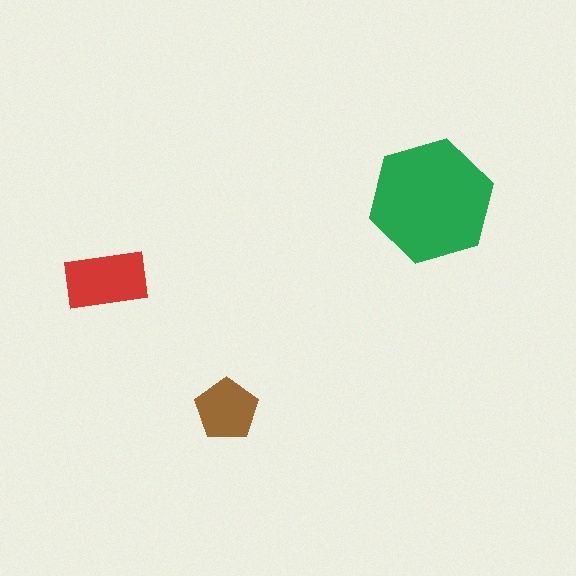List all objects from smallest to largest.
The brown pentagon, the red rectangle, the green hexagon.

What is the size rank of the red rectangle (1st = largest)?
2nd.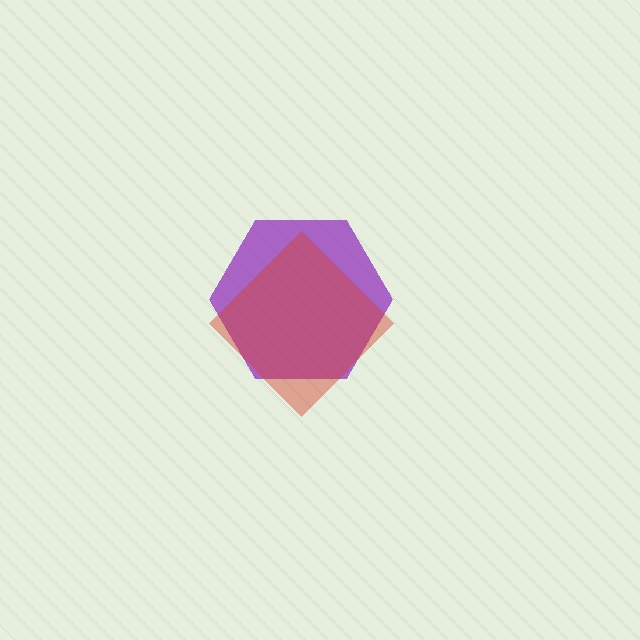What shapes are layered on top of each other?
The layered shapes are: a purple hexagon, a red diamond.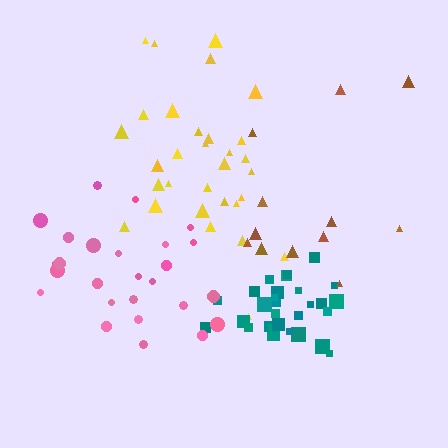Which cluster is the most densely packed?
Teal.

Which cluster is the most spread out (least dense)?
Brown.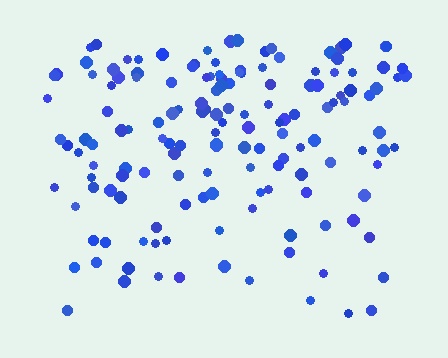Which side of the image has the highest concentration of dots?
The top.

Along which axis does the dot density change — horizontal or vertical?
Vertical.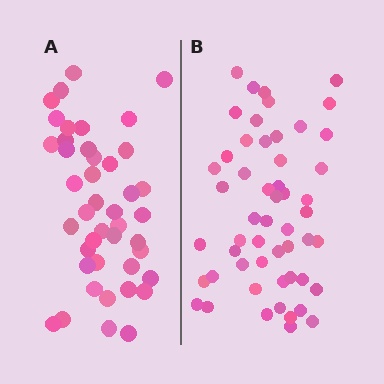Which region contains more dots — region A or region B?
Region B (the right region) has more dots.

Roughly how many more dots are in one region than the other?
Region B has roughly 10 or so more dots than region A.